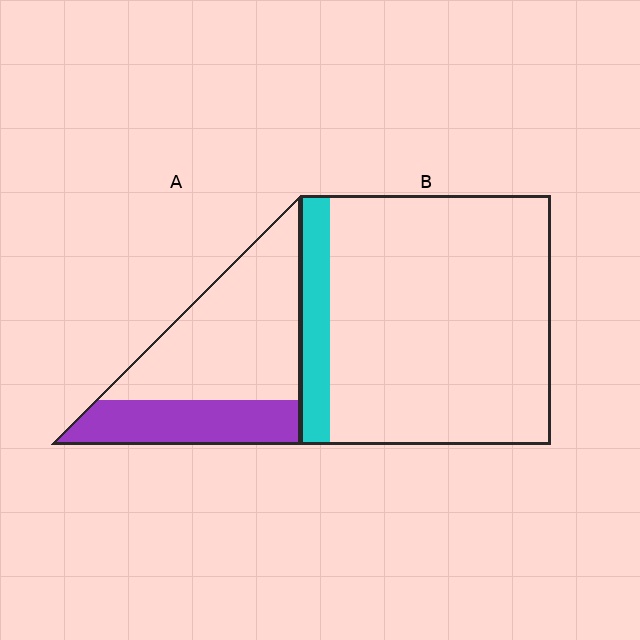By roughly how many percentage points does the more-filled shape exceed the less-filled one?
By roughly 20 percentage points (A over B).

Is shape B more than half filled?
No.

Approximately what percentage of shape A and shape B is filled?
A is approximately 35% and B is approximately 10%.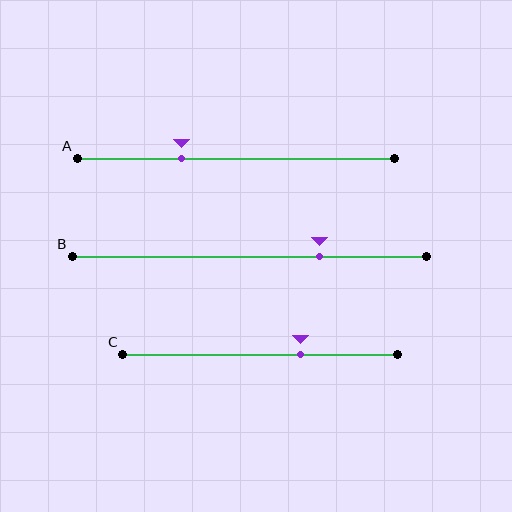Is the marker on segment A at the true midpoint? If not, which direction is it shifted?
No, the marker on segment A is shifted to the left by about 17% of the segment length.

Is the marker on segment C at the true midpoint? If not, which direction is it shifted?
No, the marker on segment C is shifted to the right by about 15% of the segment length.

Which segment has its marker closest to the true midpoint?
Segment C has its marker closest to the true midpoint.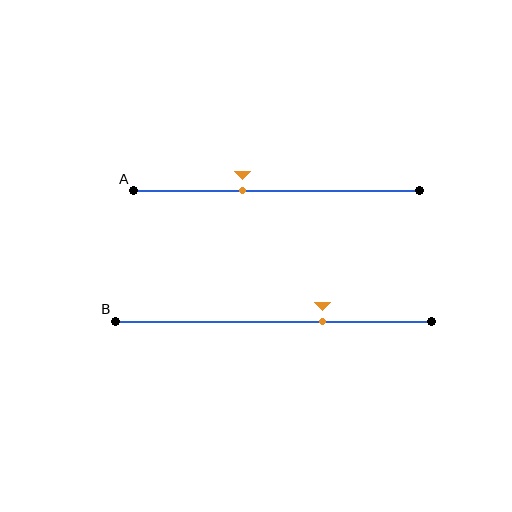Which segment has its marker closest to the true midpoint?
Segment A has its marker closest to the true midpoint.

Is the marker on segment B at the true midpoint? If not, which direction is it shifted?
No, the marker on segment B is shifted to the right by about 16% of the segment length.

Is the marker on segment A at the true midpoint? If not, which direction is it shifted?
No, the marker on segment A is shifted to the left by about 12% of the segment length.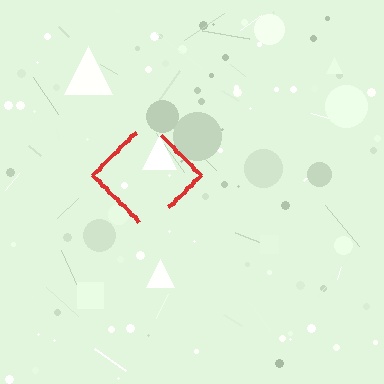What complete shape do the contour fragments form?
The contour fragments form a diamond.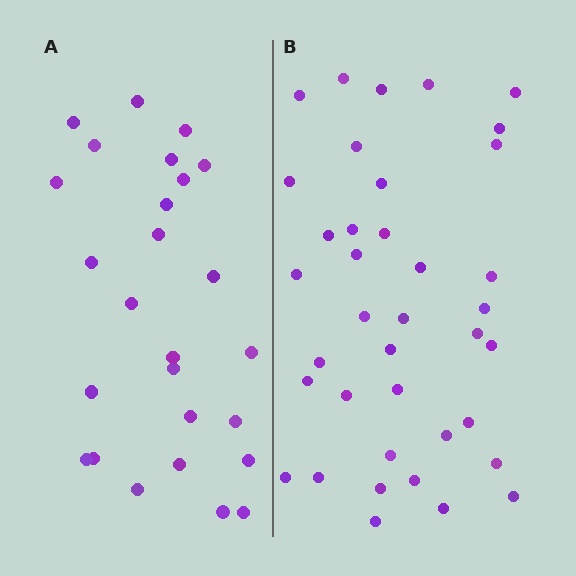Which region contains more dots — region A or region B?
Region B (the right region) has more dots.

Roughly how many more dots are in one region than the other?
Region B has roughly 12 or so more dots than region A.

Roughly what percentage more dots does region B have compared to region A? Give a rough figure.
About 45% more.